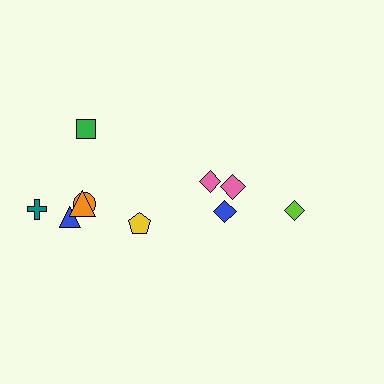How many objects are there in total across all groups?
There are 10 objects.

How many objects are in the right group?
There are 4 objects.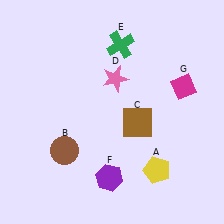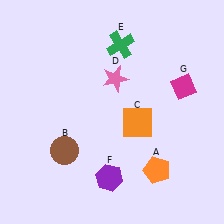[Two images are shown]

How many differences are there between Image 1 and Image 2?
There are 2 differences between the two images.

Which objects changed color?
A changed from yellow to orange. C changed from brown to orange.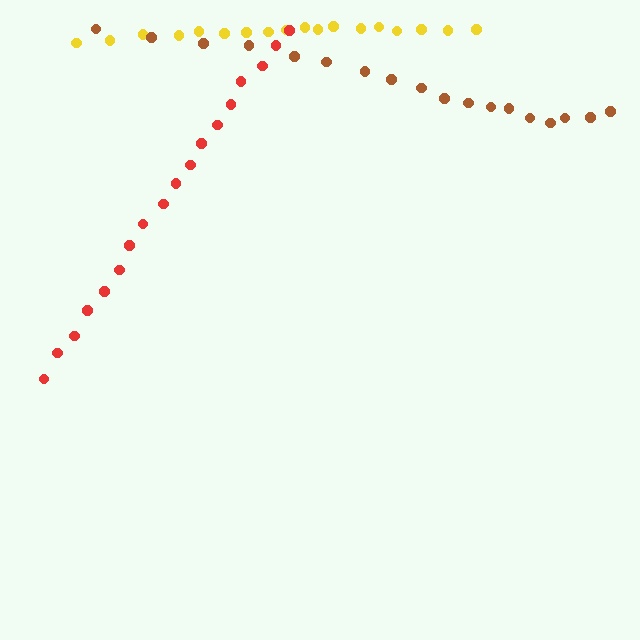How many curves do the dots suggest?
There are 3 distinct paths.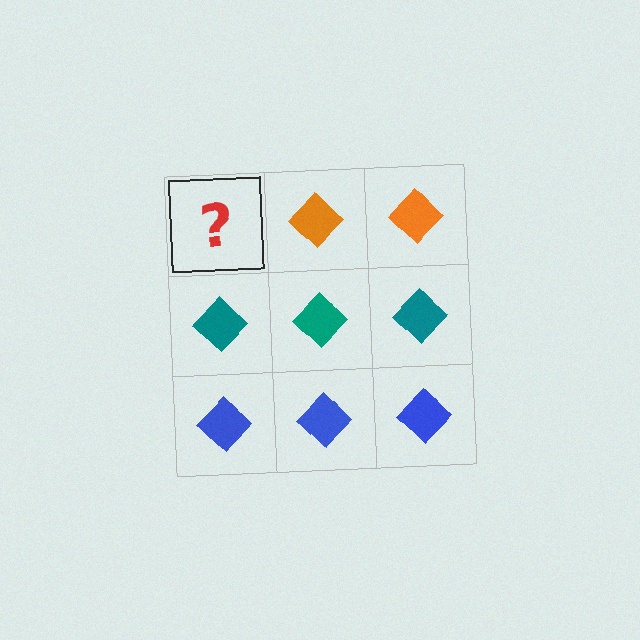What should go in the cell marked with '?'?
The missing cell should contain an orange diamond.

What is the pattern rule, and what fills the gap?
The rule is that each row has a consistent color. The gap should be filled with an orange diamond.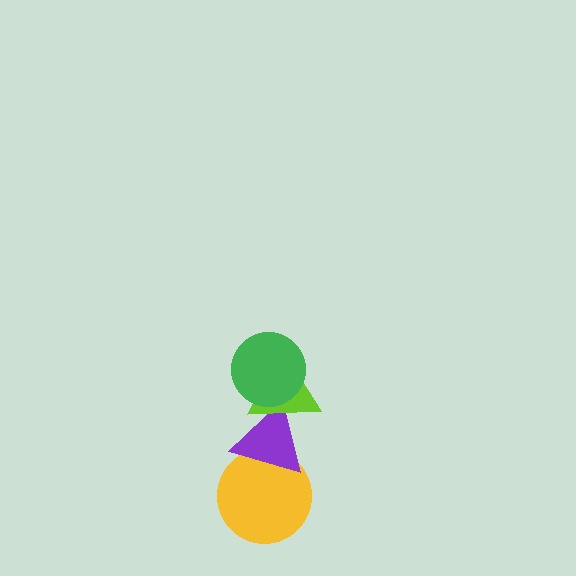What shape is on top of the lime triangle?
The green circle is on top of the lime triangle.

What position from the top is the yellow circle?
The yellow circle is 4th from the top.